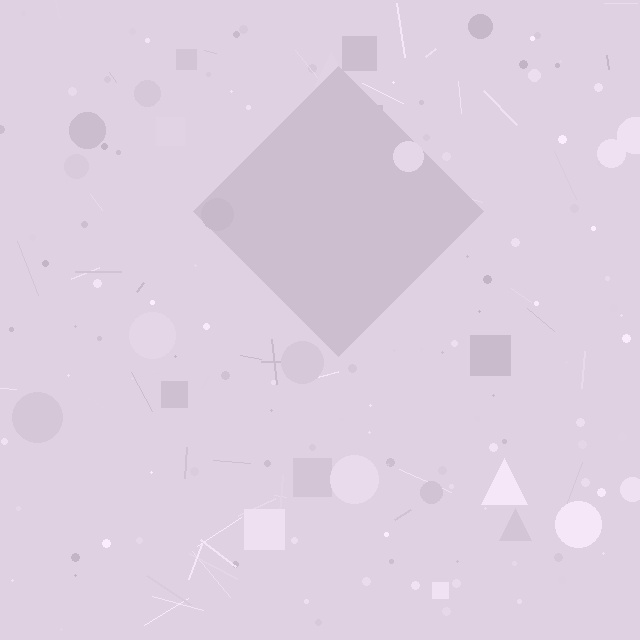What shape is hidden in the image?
A diamond is hidden in the image.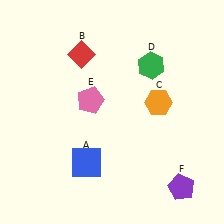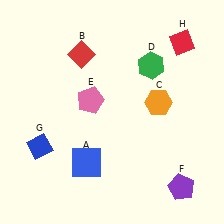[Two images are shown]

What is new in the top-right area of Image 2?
A red diamond (H) was added in the top-right area of Image 2.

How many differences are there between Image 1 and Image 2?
There are 2 differences between the two images.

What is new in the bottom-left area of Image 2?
A blue diamond (G) was added in the bottom-left area of Image 2.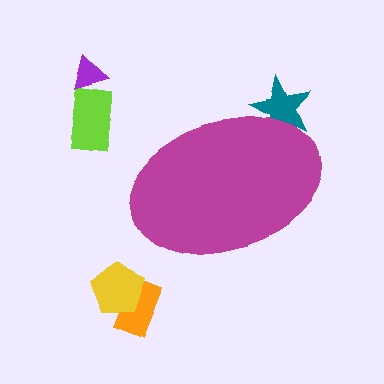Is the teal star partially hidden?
Yes, the teal star is partially hidden behind the magenta ellipse.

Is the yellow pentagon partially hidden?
No, the yellow pentagon is fully visible.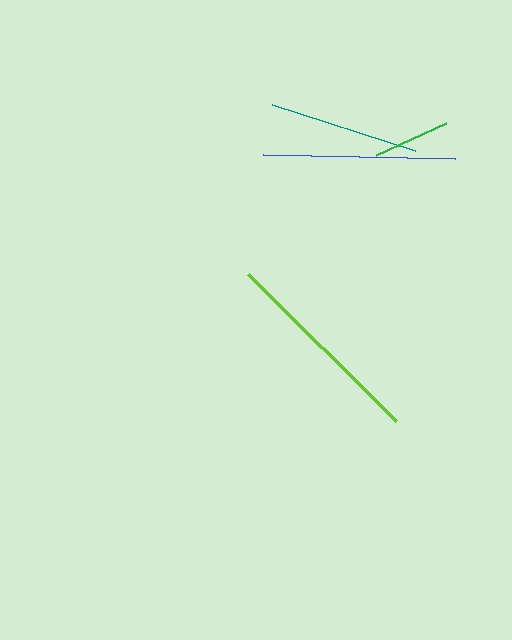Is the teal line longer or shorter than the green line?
The teal line is longer than the green line.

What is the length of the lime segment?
The lime segment is approximately 209 pixels long.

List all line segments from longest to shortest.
From longest to shortest: lime, blue, teal, green.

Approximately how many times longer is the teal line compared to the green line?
The teal line is approximately 2.0 times the length of the green line.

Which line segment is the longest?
The lime line is the longest at approximately 209 pixels.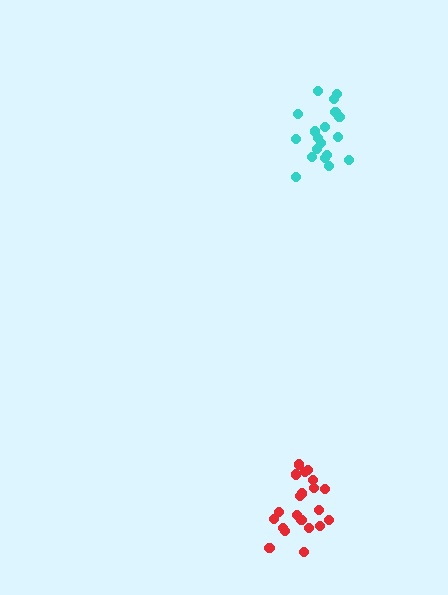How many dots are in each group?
Group 1: 21 dots, Group 2: 19 dots (40 total).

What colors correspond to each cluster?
The clusters are colored: red, cyan.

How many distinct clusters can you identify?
There are 2 distinct clusters.